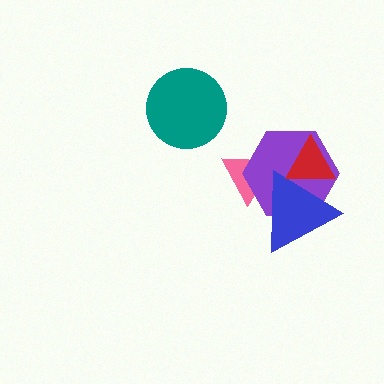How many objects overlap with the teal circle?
0 objects overlap with the teal circle.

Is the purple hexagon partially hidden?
Yes, it is partially covered by another shape.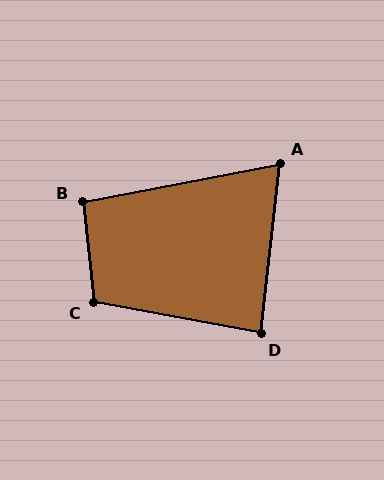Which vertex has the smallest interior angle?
A, at approximately 73 degrees.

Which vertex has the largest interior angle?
C, at approximately 107 degrees.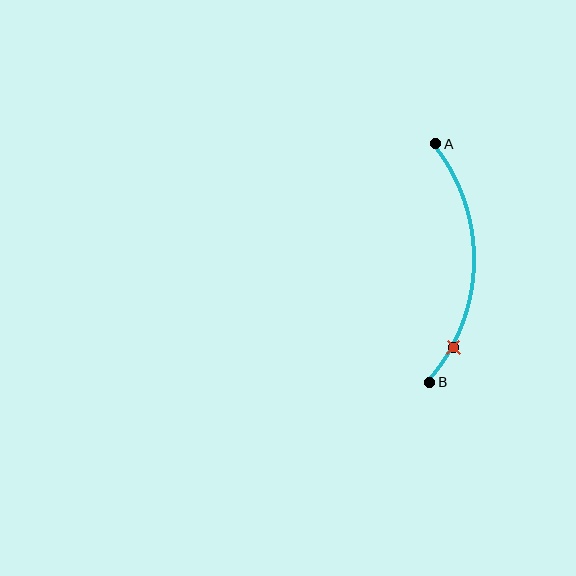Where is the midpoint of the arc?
The arc midpoint is the point on the curve farthest from the straight line joining A and B. It sits to the right of that line.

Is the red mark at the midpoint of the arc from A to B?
No. The red mark lies on the arc but is closer to endpoint B. The arc midpoint would be at the point on the curve equidistant along the arc from both A and B.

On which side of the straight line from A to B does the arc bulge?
The arc bulges to the right of the straight line connecting A and B.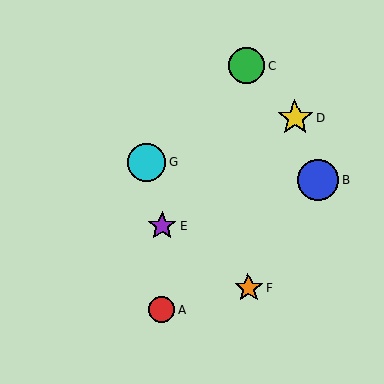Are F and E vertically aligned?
No, F is at x≈248 and E is at x≈162.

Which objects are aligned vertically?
Objects C, F are aligned vertically.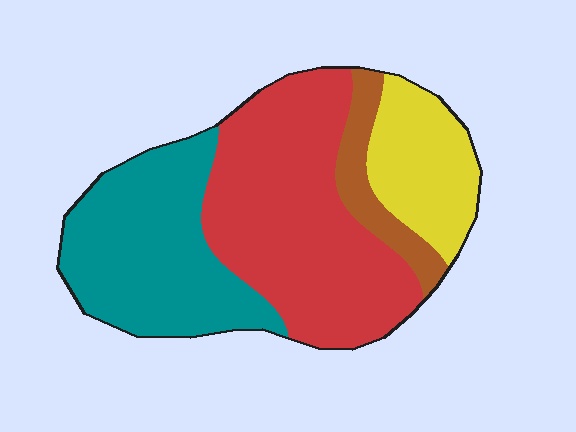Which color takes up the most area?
Red, at roughly 45%.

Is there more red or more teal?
Red.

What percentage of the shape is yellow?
Yellow takes up less than a quarter of the shape.